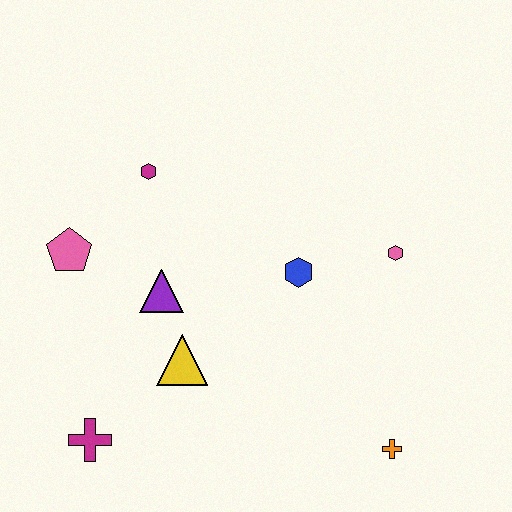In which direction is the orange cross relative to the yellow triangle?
The orange cross is to the right of the yellow triangle.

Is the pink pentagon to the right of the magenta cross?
No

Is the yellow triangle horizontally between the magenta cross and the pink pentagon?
No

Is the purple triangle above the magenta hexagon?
No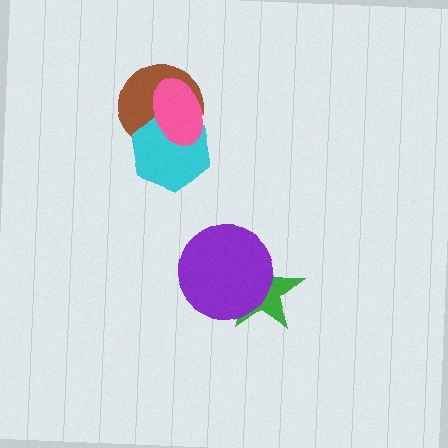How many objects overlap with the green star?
1 object overlaps with the green star.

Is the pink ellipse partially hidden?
No, no other shape covers it.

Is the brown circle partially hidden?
Yes, it is partially covered by another shape.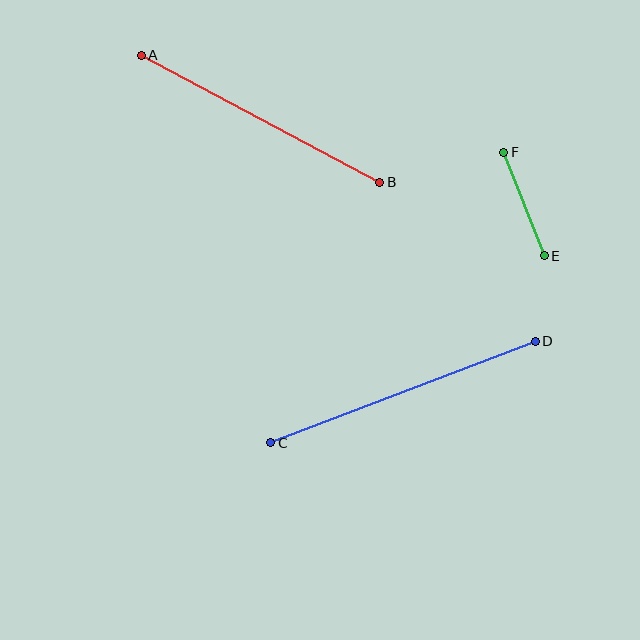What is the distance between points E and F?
The distance is approximately 111 pixels.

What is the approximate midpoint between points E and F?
The midpoint is at approximately (524, 204) pixels.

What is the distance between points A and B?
The distance is approximately 270 pixels.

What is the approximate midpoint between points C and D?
The midpoint is at approximately (403, 392) pixels.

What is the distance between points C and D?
The distance is approximately 283 pixels.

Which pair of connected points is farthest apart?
Points C and D are farthest apart.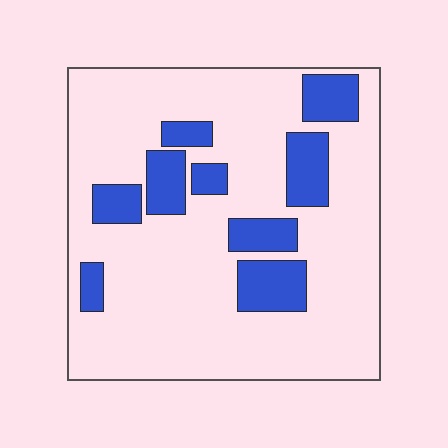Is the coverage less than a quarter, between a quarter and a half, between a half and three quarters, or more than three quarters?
Less than a quarter.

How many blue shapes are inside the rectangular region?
9.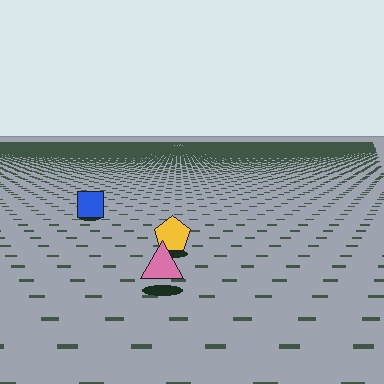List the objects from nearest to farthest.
From nearest to farthest: the pink triangle, the yellow pentagon, the blue square.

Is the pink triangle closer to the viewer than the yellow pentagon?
Yes. The pink triangle is closer — you can tell from the texture gradient: the ground texture is coarser near it.